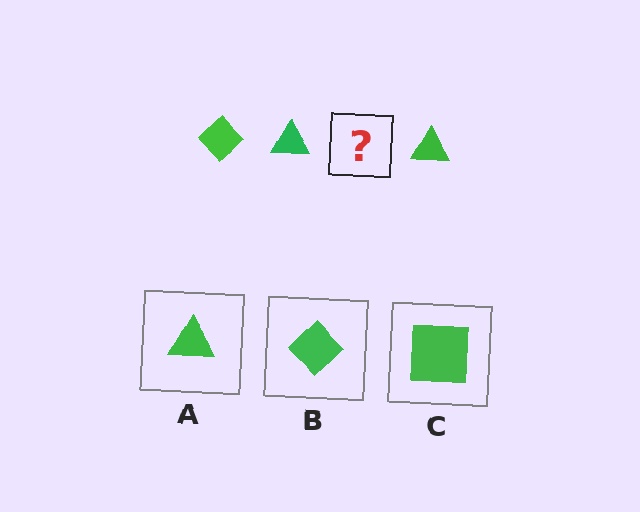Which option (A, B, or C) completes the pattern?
B.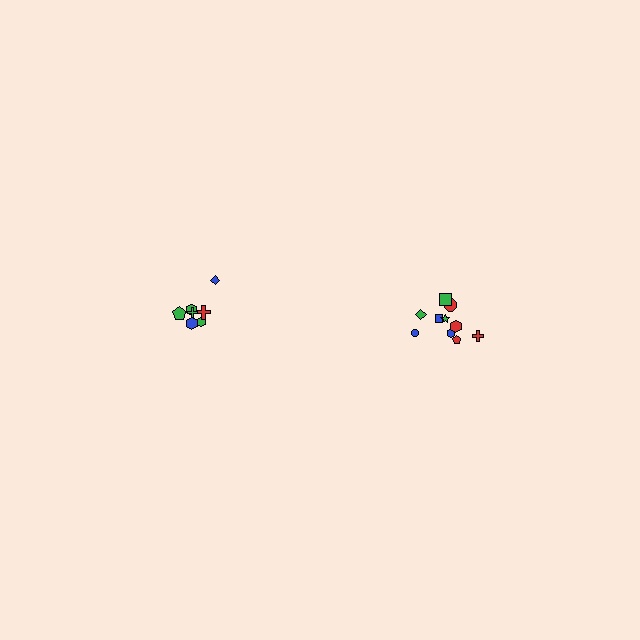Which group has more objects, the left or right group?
The right group.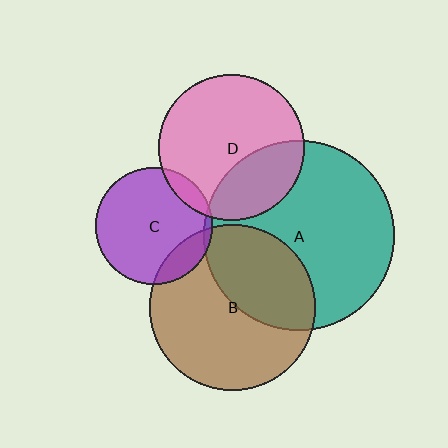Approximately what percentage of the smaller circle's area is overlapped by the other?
Approximately 15%.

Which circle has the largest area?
Circle A (teal).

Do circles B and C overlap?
Yes.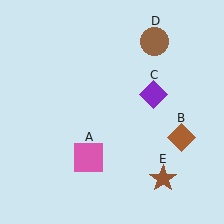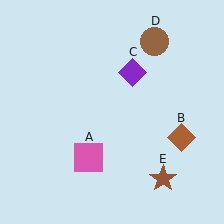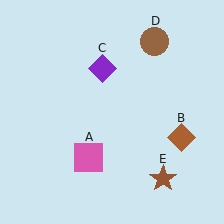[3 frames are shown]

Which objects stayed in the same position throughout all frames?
Pink square (object A) and brown diamond (object B) and brown circle (object D) and brown star (object E) remained stationary.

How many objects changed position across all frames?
1 object changed position: purple diamond (object C).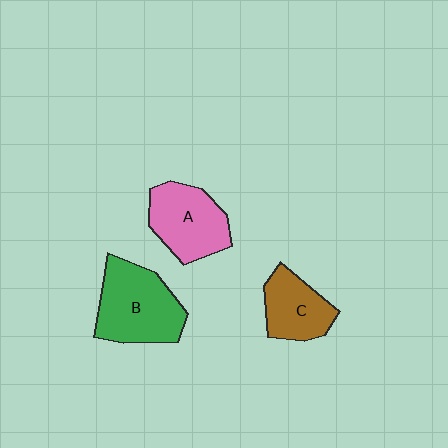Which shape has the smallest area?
Shape C (brown).